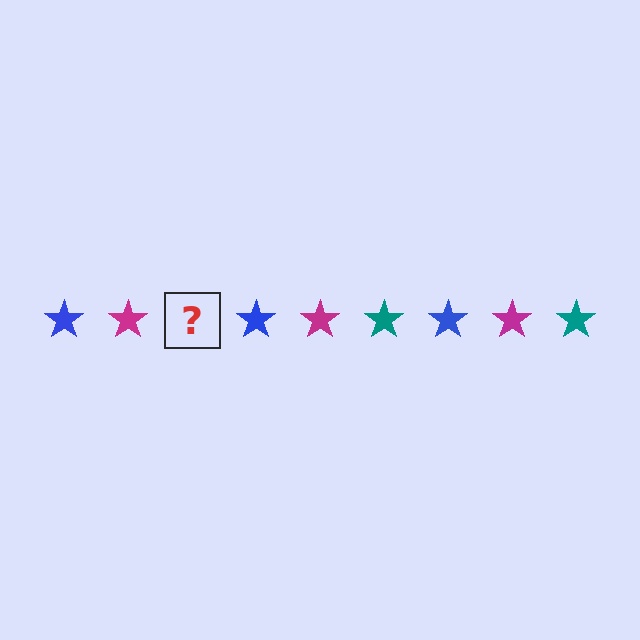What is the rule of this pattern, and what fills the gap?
The rule is that the pattern cycles through blue, magenta, teal stars. The gap should be filled with a teal star.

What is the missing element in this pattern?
The missing element is a teal star.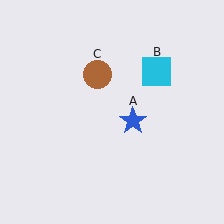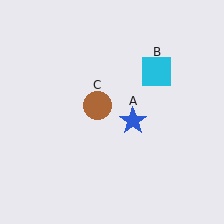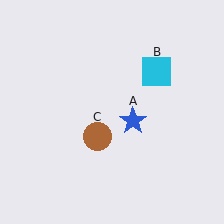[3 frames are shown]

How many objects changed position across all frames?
1 object changed position: brown circle (object C).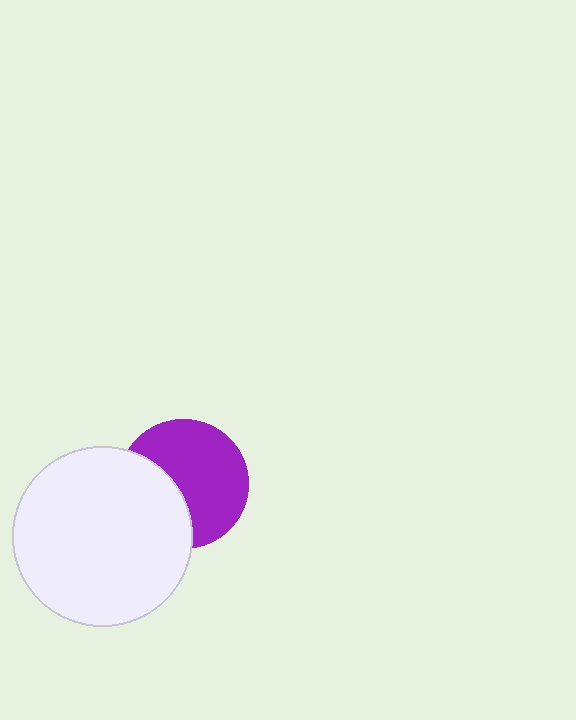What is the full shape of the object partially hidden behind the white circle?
The partially hidden object is a purple circle.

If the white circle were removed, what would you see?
You would see the complete purple circle.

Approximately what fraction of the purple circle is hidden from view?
Roughly 37% of the purple circle is hidden behind the white circle.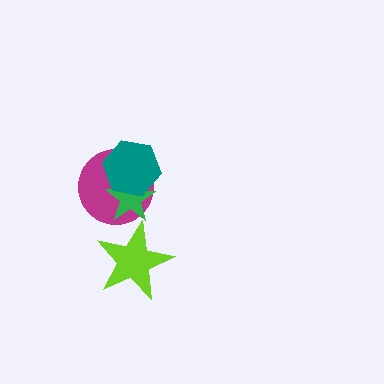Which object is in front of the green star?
The teal hexagon is in front of the green star.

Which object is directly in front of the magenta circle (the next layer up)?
The green star is directly in front of the magenta circle.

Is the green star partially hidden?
Yes, it is partially covered by another shape.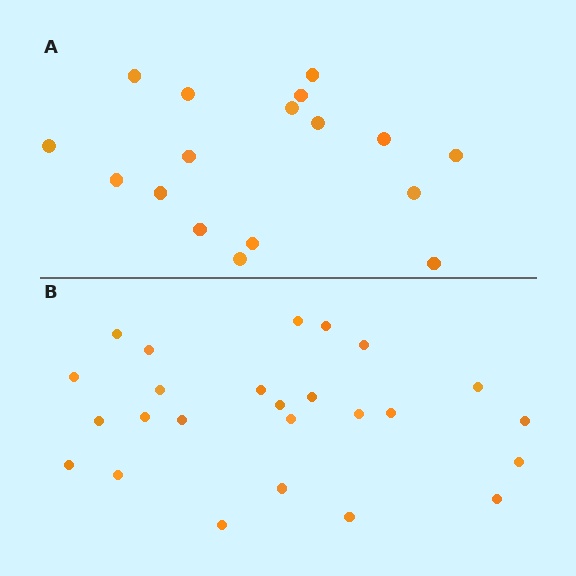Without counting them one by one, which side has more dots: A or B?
Region B (the bottom region) has more dots.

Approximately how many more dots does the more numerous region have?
Region B has roughly 8 or so more dots than region A.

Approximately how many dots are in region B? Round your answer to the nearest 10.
About 20 dots. (The exact count is 25, which rounds to 20.)